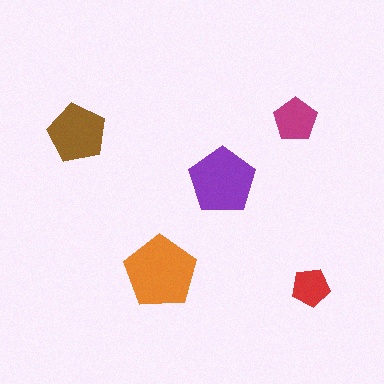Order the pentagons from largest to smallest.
the orange one, the purple one, the brown one, the magenta one, the red one.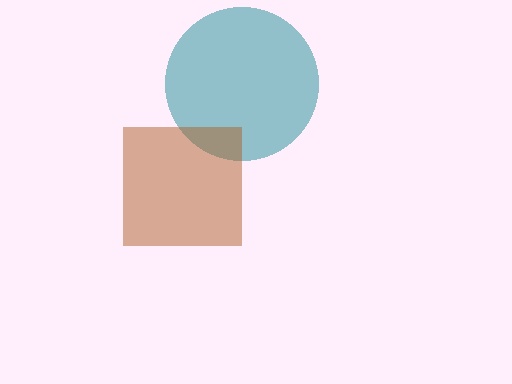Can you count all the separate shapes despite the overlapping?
Yes, there are 2 separate shapes.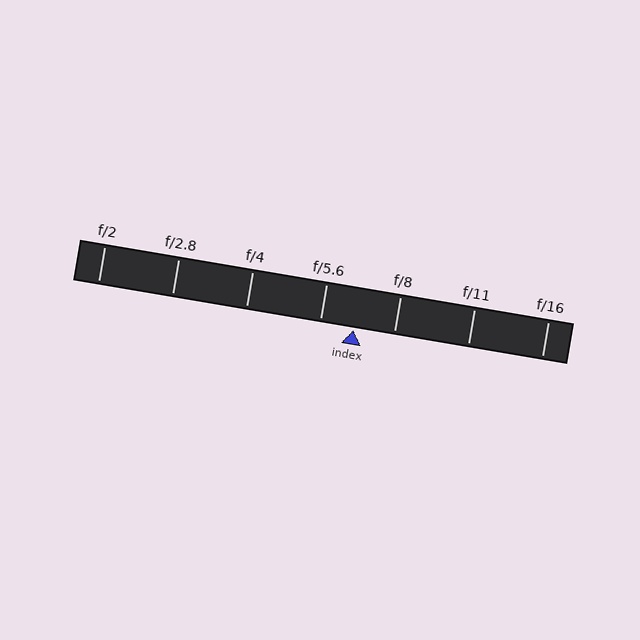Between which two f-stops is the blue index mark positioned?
The index mark is between f/5.6 and f/8.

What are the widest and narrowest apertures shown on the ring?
The widest aperture shown is f/2 and the narrowest is f/16.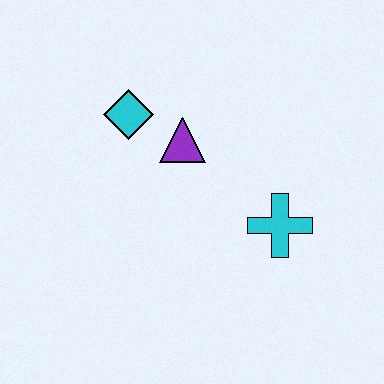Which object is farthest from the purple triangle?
The cyan cross is farthest from the purple triangle.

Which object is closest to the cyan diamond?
The purple triangle is closest to the cyan diamond.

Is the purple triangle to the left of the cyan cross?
Yes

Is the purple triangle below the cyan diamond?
Yes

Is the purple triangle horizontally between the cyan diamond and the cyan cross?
Yes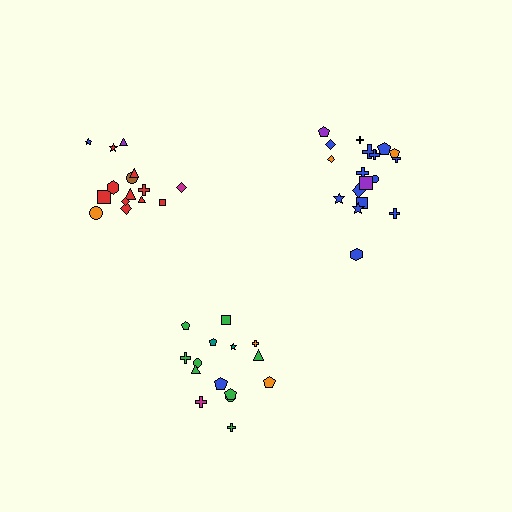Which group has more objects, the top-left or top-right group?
The top-right group.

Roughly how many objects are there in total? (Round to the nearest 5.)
Roughly 50 objects in total.